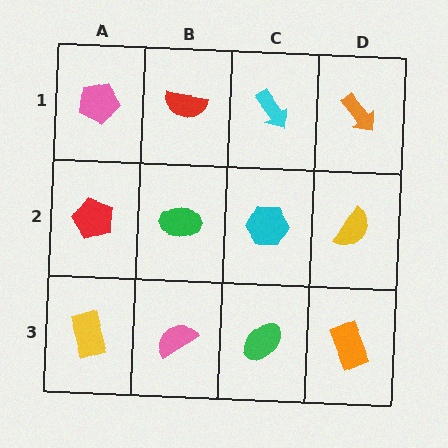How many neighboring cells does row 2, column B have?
4.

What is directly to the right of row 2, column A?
A green ellipse.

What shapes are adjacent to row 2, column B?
A red semicircle (row 1, column B), a pink semicircle (row 3, column B), a red pentagon (row 2, column A), a cyan hexagon (row 2, column C).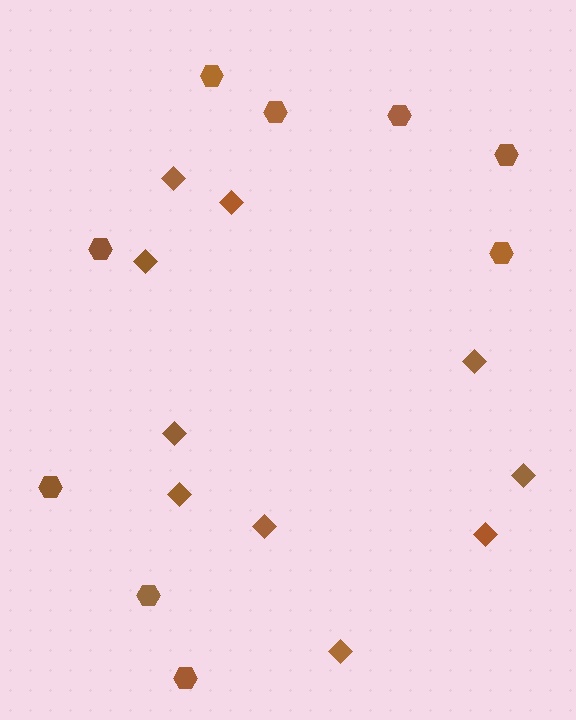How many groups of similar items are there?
There are 2 groups: one group of hexagons (9) and one group of diamonds (10).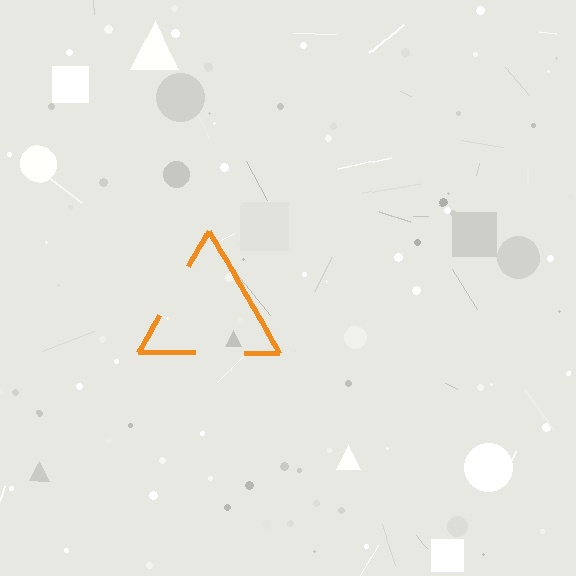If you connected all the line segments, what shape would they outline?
They would outline a triangle.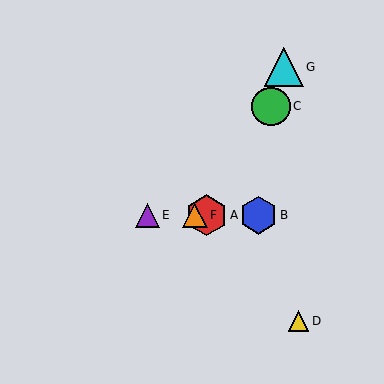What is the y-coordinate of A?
Object A is at y≈215.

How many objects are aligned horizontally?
4 objects (A, B, E, F) are aligned horizontally.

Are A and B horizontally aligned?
Yes, both are at y≈215.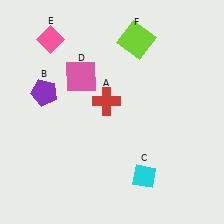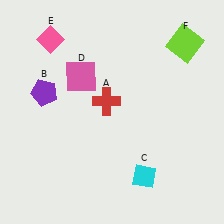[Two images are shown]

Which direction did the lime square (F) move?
The lime square (F) moved right.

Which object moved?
The lime square (F) moved right.